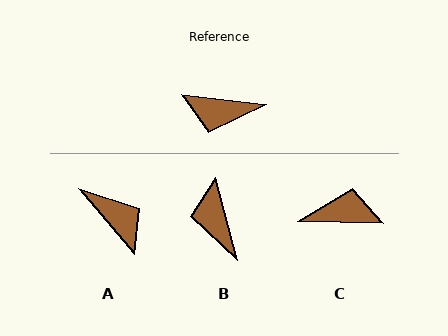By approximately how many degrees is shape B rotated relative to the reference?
Approximately 68 degrees clockwise.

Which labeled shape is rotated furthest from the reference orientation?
C, about 175 degrees away.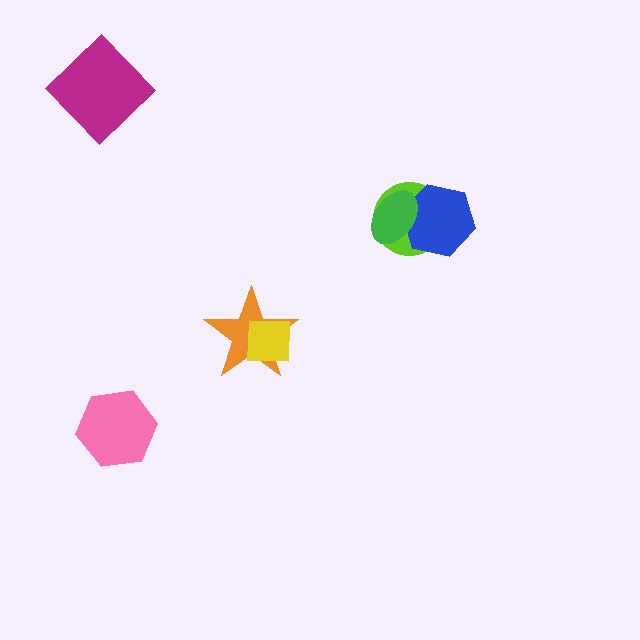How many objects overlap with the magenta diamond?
0 objects overlap with the magenta diamond.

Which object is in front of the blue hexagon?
The green ellipse is in front of the blue hexagon.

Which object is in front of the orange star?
The yellow square is in front of the orange star.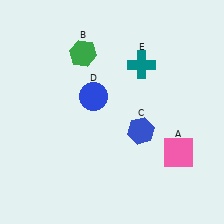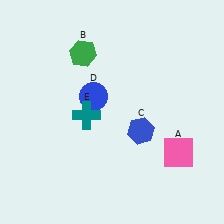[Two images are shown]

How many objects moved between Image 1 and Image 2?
1 object moved between the two images.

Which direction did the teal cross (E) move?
The teal cross (E) moved left.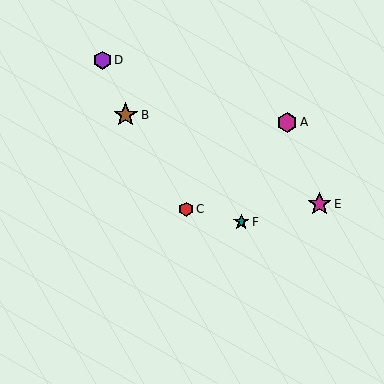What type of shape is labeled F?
Shape F is a teal star.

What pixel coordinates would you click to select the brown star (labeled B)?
Click at (126, 115) to select the brown star B.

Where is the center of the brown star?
The center of the brown star is at (126, 115).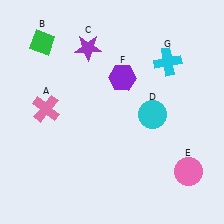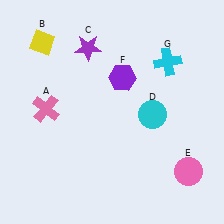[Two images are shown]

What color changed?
The diamond (B) changed from green in Image 1 to yellow in Image 2.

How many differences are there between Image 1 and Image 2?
There is 1 difference between the two images.